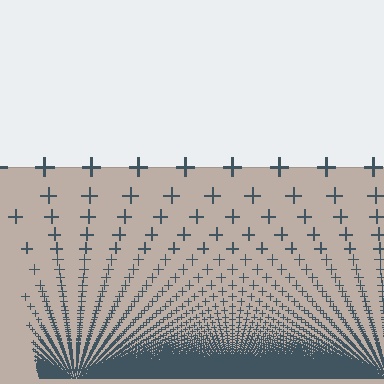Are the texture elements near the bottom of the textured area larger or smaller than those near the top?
Smaller. The gradient is inverted — elements near the bottom are smaller and denser.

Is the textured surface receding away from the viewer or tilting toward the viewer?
The surface appears to tilt toward the viewer. Texture elements get larger and sparser toward the top.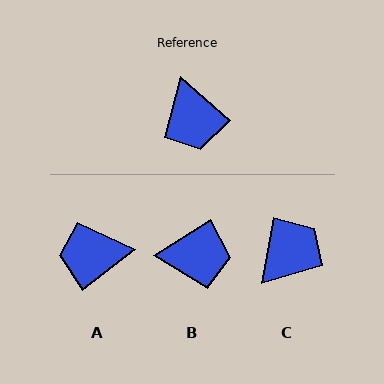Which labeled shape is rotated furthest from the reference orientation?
C, about 121 degrees away.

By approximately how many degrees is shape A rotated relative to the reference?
Approximately 100 degrees clockwise.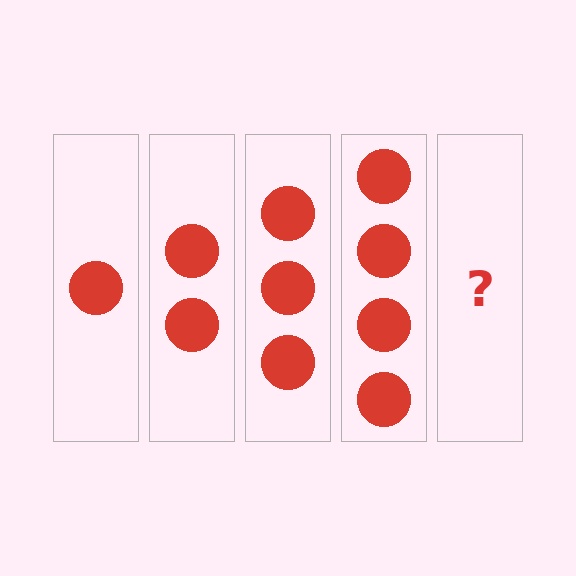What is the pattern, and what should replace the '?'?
The pattern is that each step adds one more circle. The '?' should be 5 circles.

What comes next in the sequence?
The next element should be 5 circles.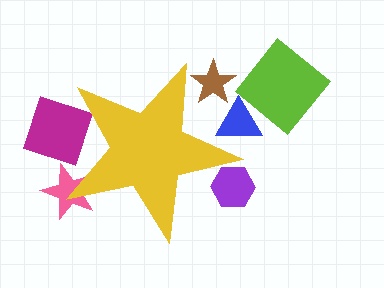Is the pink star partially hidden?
Yes, the pink star is partially hidden behind the yellow star.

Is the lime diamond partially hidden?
No, the lime diamond is fully visible.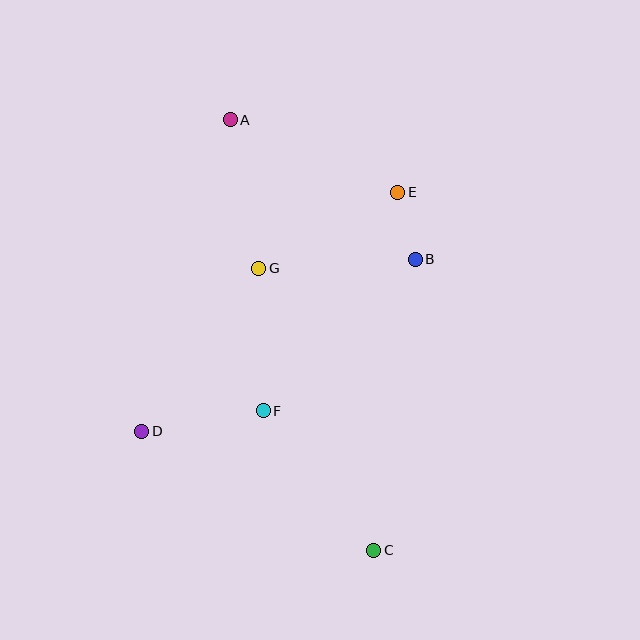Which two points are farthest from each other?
Points A and C are farthest from each other.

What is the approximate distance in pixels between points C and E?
The distance between C and E is approximately 359 pixels.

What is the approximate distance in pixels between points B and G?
The distance between B and G is approximately 157 pixels.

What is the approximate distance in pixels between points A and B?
The distance between A and B is approximately 232 pixels.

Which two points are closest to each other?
Points B and E are closest to each other.